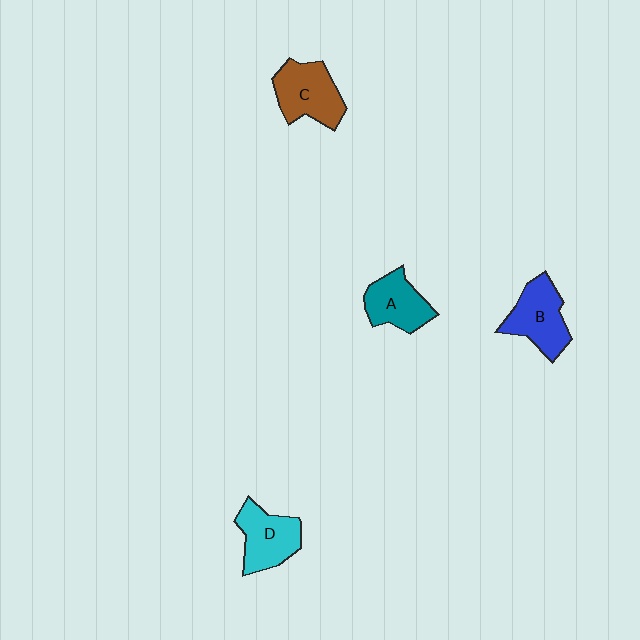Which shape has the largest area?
Shape C (brown).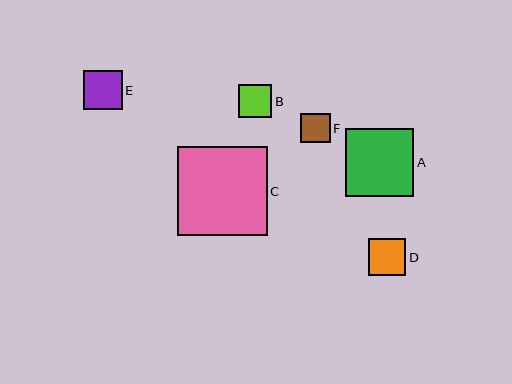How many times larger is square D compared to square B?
Square D is approximately 1.1 times the size of square B.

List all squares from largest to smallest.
From largest to smallest: C, A, E, D, B, F.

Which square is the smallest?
Square F is the smallest with a size of approximately 29 pixels.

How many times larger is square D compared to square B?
Square D is approximately 1.1 times the size of square B.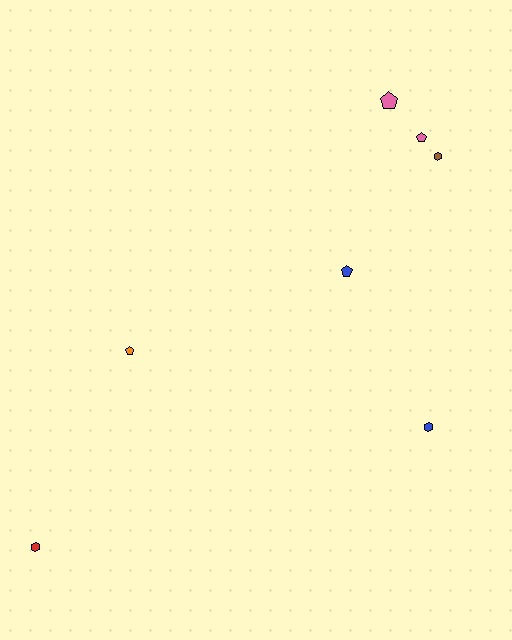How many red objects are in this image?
There is 1 red object.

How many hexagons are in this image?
There are 3 hexagons.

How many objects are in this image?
There are 7 objects.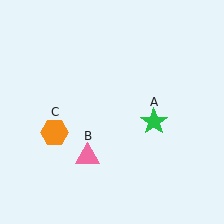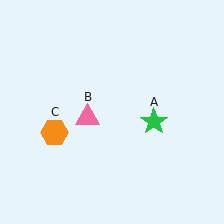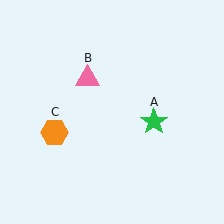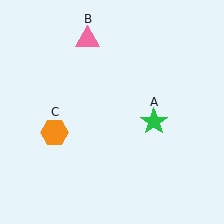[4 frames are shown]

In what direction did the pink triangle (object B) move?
The pink triangle (object B) moved up.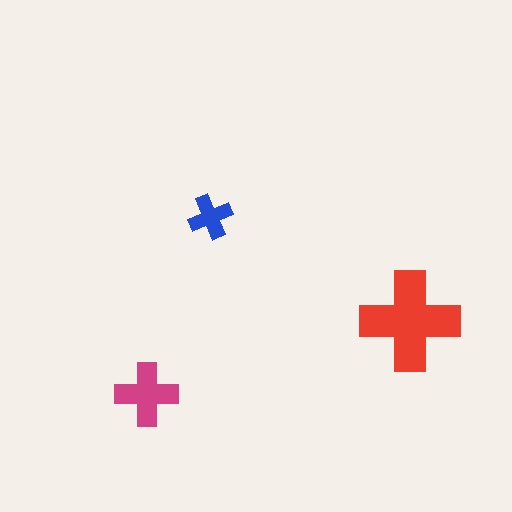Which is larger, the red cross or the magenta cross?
The red one.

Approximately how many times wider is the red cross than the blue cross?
About 2.5 times wider.